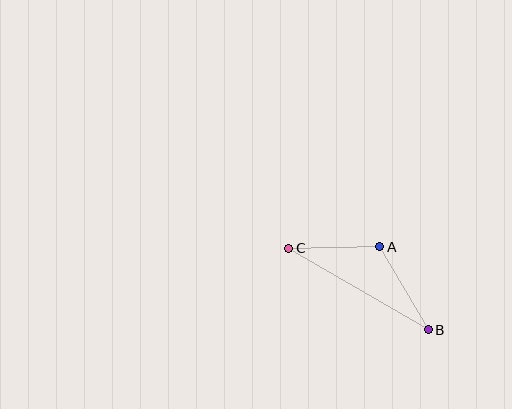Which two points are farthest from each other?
Points B and C are farthest from each other.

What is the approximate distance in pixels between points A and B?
The distance between A and B is approximately 96 pixels.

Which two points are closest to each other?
Points A and C are closest to each other.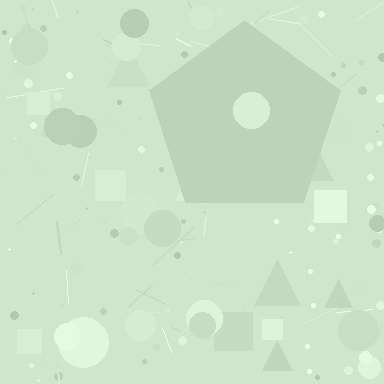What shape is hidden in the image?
A pentagon is hidden in the image.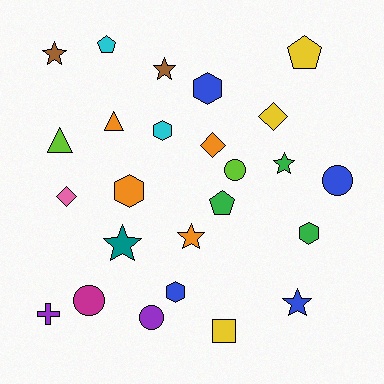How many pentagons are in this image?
There are 3 pentagons.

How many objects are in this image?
There are 25 objects.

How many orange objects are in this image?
There are 4 orange objects.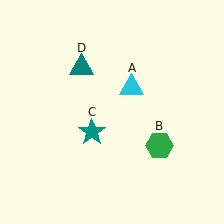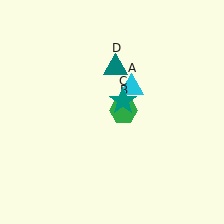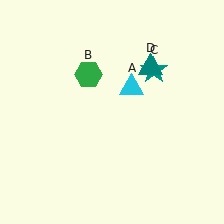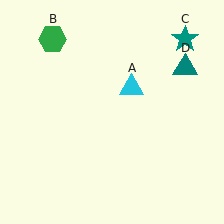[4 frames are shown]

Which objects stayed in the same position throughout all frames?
Cyan triangle (object A) remained stationary.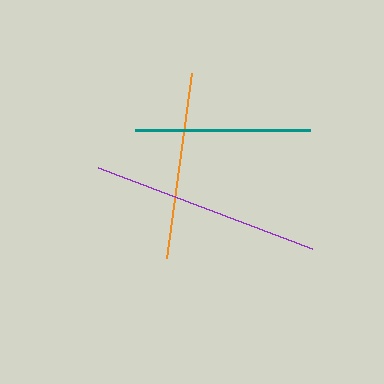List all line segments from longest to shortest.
From longest to shortest: purple, orange, teal.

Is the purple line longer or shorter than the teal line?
The purple line is longer than the teal line.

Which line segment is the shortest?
The teal line is the shortest at approximately 175 pixels.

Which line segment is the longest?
The purple line is the longest at approximately 229 pixels.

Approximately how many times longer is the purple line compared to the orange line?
The purple line is approximately 1.2 times the length of the orange line.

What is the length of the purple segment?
The purple segment is approximately 229 pixels long.